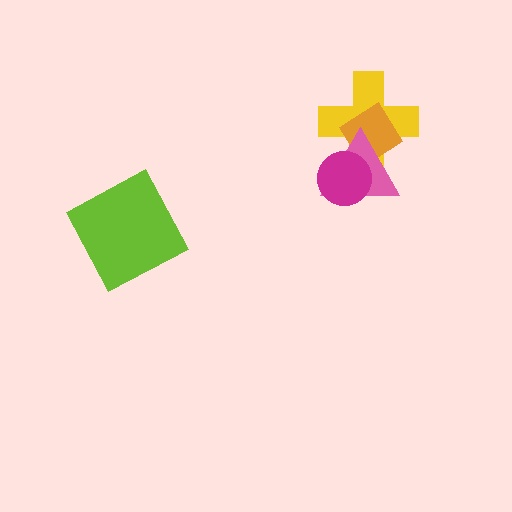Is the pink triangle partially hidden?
Yes, it is partially covered by another shape.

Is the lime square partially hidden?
No, no other shape covers it.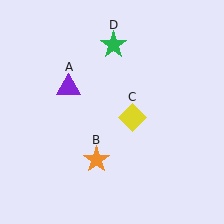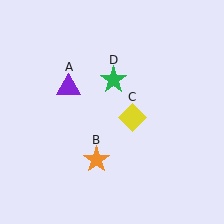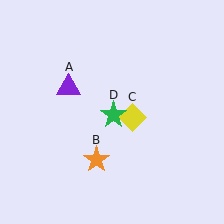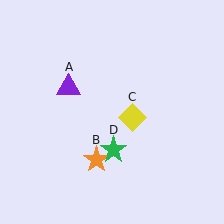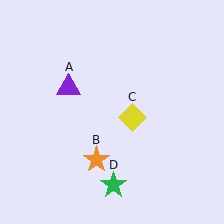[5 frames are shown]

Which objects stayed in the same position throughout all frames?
Purple triangle (object A) and orange star (object B) and yellow diamond (object C) remained stationary.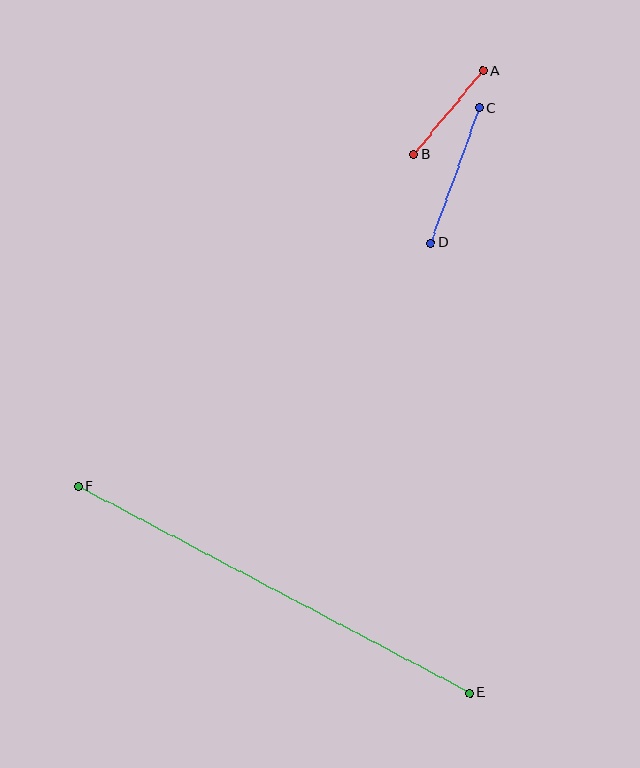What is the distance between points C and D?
The distance is approximately 144 pixels.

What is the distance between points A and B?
The distance is approximately 109 pixels.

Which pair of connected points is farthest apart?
Points E and F are farthest apart.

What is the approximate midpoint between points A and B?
The midpoint is at approximately (448, 112) pixels.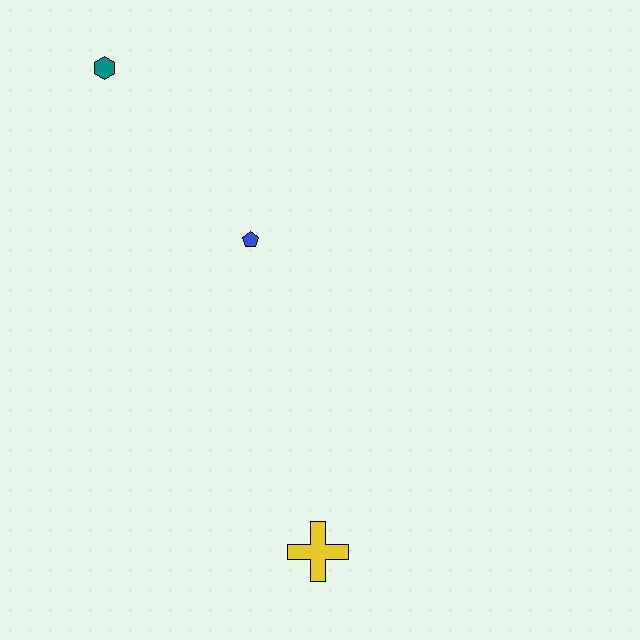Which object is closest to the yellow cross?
The blue pentagon is closest to the yellow cross.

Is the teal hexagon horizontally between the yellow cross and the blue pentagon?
No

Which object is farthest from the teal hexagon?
The yellow cross is farthest from the teal hexagon.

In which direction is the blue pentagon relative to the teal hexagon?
The blue pentagon is below the teal hexagon.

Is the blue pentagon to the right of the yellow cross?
No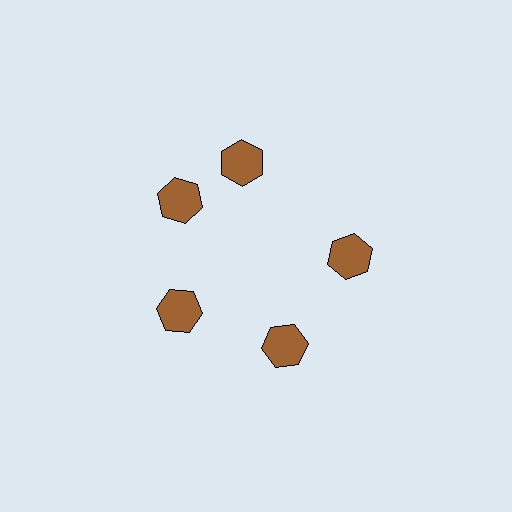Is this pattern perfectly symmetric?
No. The 5 brown hexagons are arranged in a ring, but one element near the 1 o'clock position is rotated out of alignment along the ring, breaking the 5-fold rotational symmetry.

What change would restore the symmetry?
The symmetry would be restored by rotating it back into even spacing with its neighbors so that all 5 hexagons sit at equal angles and equal distance from the center.